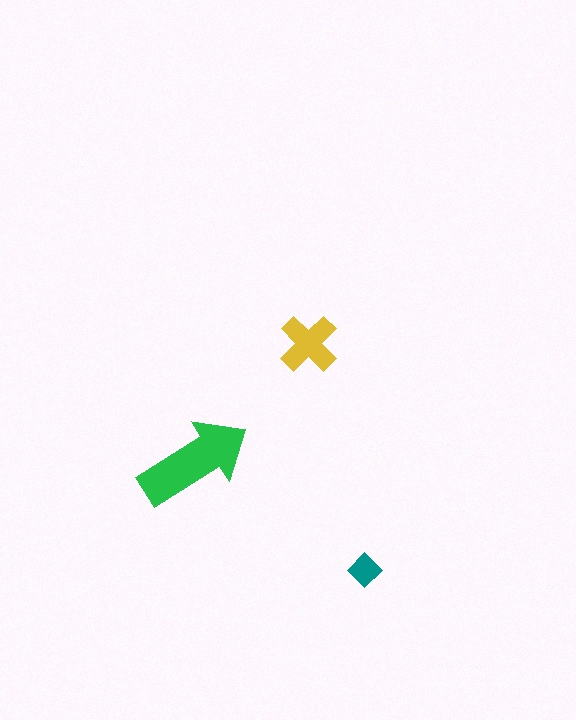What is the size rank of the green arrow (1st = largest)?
1st.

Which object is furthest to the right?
The teal diamond is rightmost.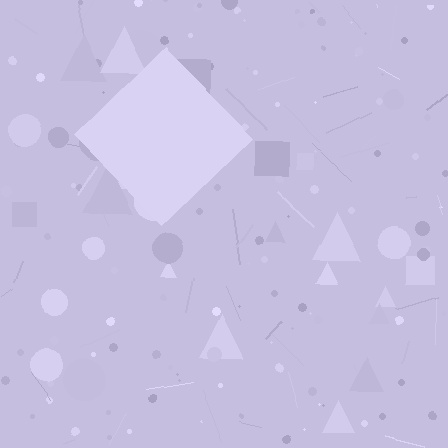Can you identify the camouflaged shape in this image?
The camouflaged shape is a diamond.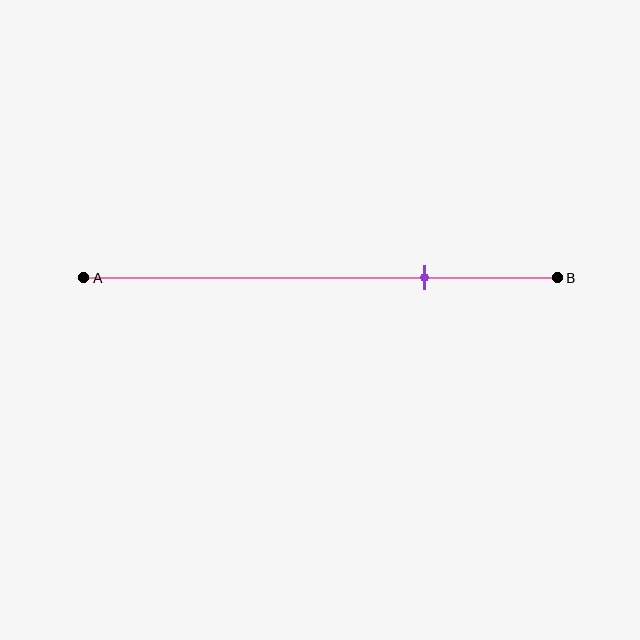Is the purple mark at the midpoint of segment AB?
No, the mark is at about 70% from A, not at the 50% midpoint.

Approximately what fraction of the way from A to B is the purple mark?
The purple mark is approximately 70% of the way from A to B.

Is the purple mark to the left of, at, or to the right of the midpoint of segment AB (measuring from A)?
The purple mark is to the right of the midpoint of segment AB.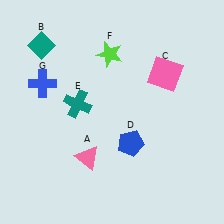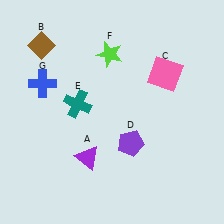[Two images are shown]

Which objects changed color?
A changed from pink to purple. B changed from teal to brown. D changed from blue to purple.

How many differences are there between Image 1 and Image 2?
There are 3 differences between the two images.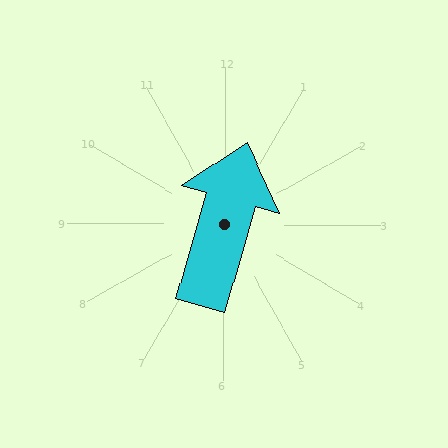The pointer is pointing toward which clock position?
Roughly 1 o'clock.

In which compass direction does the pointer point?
North.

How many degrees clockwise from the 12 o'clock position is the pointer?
Approximately 16 degrees.